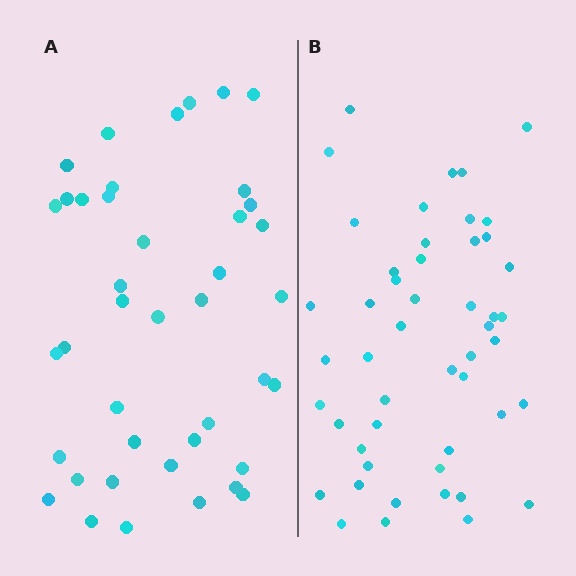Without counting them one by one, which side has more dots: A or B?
Region B (the right region) has more dots.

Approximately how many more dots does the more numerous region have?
Region B has roughly 8 or so more dots than region A.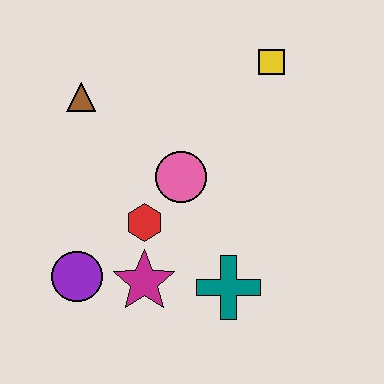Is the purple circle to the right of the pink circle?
No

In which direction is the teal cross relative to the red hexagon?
The teal cross is to the right of the red hexagon.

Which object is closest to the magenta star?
The red hexagon is closest to the magenta star.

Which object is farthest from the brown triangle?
The teal cross is farthest from the brown triangle.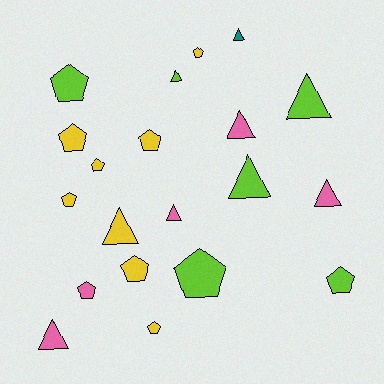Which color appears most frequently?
Yellow, with 8 objects.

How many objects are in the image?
There are 20 objects.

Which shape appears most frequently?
Pentagon, with 11 objects.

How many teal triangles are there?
There is 1 teal triangle.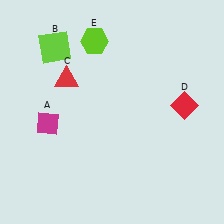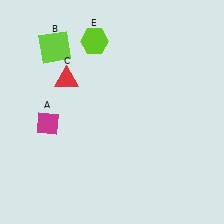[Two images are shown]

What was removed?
The red diamond (D) was removed in Image 2.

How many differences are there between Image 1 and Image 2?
There is 1 difference between the two images.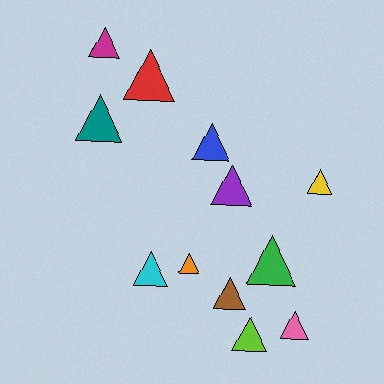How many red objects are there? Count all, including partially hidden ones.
There is 1 red object.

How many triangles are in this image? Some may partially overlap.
There are 12 triangles.